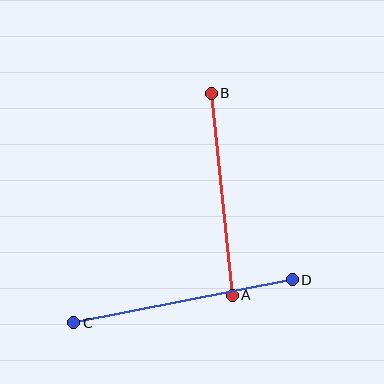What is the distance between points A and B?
The distance is approximately 203 pixels.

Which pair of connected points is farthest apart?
Points C and D are farthest apart.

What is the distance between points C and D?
The distance is approximately 223 pixels.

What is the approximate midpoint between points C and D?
The midpoint is at approximately (183, 301) pixels.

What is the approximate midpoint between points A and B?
The midpoint is at approximately (222, 194) pixels.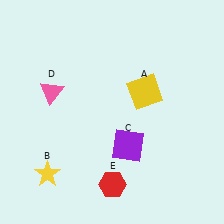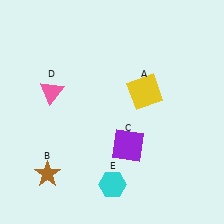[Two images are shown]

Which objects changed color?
B changed from yellow to brown. E changed from red to cyan.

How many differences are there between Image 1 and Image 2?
There are 2 differences between the two images.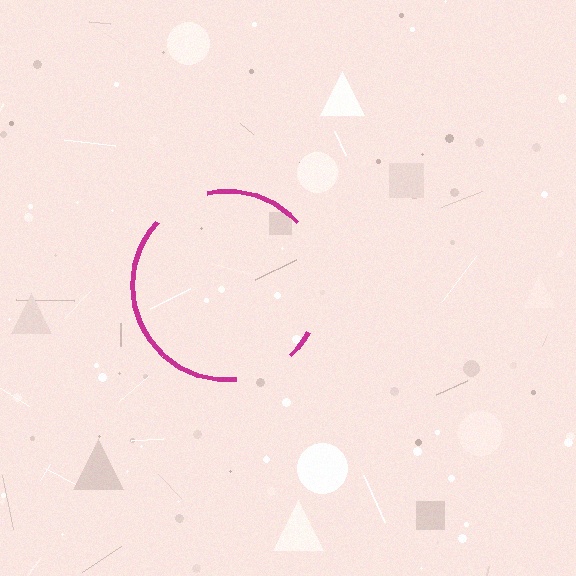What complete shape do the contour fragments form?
The contour fragments form a circle.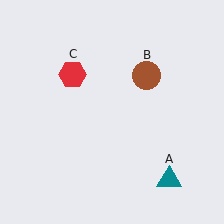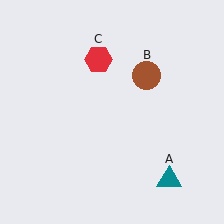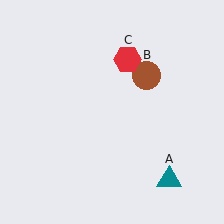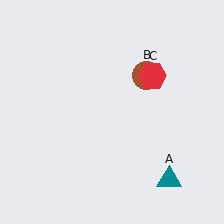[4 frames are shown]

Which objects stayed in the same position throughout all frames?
Teal triangle (object A) and brown circle (object B) remained stationary.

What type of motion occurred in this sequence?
The red hexagon (object C) rotated clockwise around the center of the scene.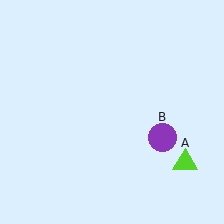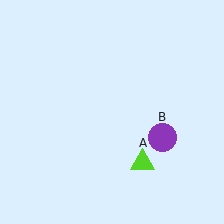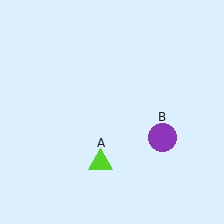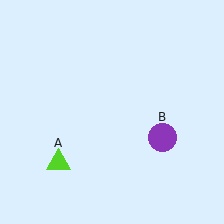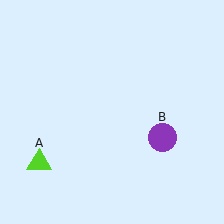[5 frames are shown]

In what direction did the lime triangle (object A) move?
The lime triangle (object A) moved left.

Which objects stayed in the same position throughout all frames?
Purple circle (object B) remained stationary.